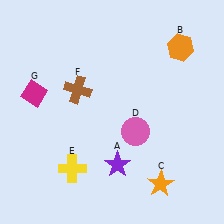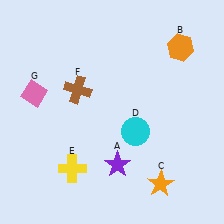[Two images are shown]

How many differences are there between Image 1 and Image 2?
There are 2 differences between the two images.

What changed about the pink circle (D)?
In Image 1, D is pink. In Image 2, it changed to cyan.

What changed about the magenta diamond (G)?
In Image 1, G is magenta. In Image 2, it changed to pink.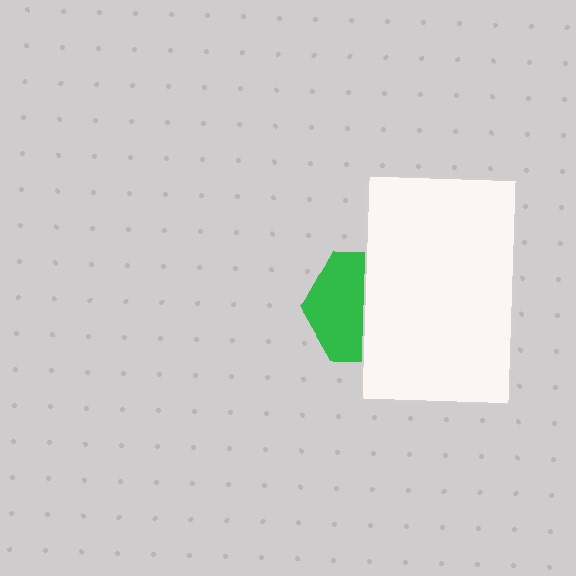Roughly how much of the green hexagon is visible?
About half of it is visible (roughly 49%).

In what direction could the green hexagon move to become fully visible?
The green hexagon could move left. That would shift it out from behind the white rectangle entirely.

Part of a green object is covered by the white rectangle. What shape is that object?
It is a hexagon.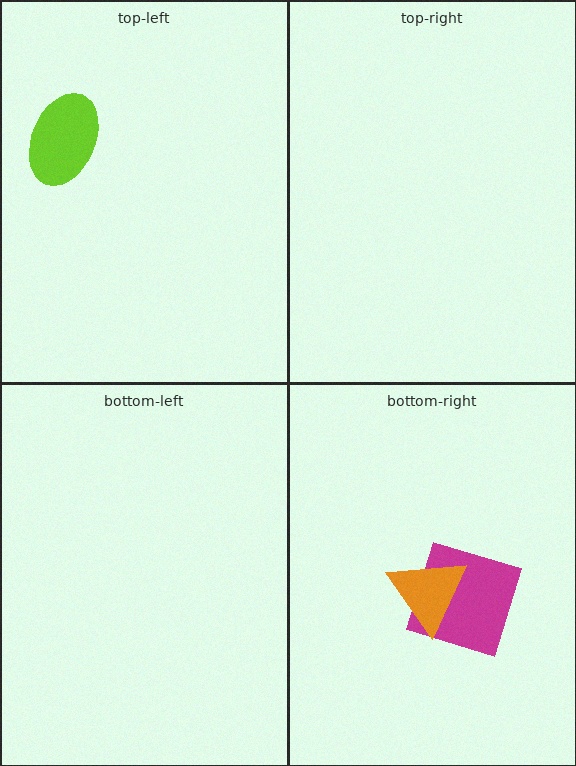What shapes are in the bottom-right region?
The magenta square, the orange triangle.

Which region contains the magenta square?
The bottom-right region.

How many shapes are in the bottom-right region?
2.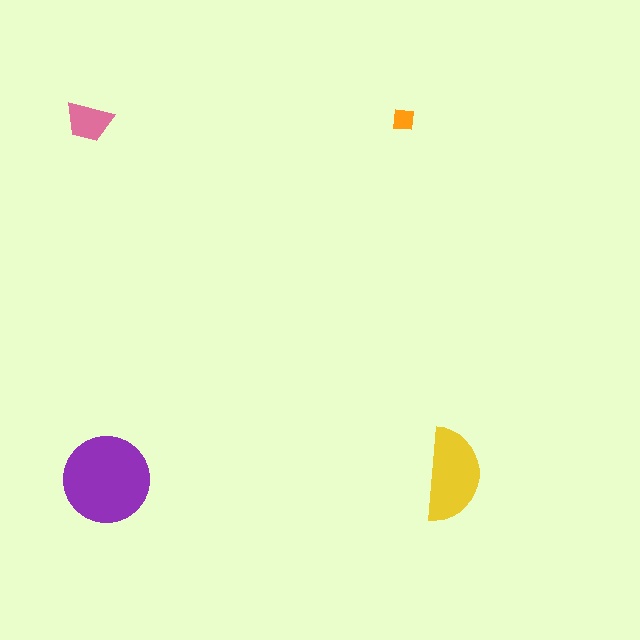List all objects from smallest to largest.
The orange square, the pink trapezoid, the yellow semicircle, the purple circle.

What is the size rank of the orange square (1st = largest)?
4th.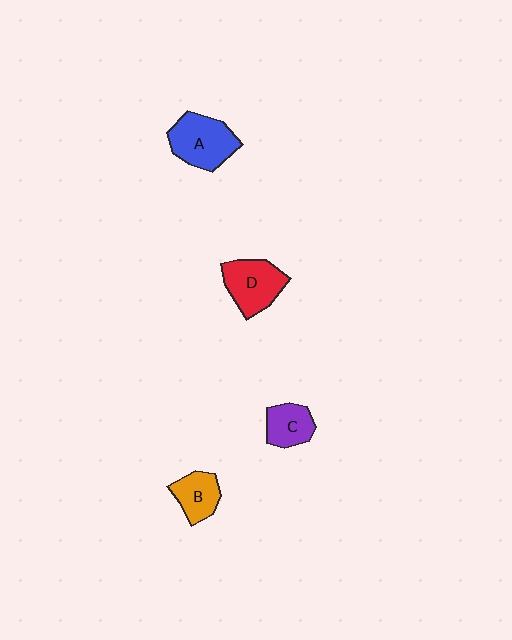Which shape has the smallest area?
Shape C (purple).